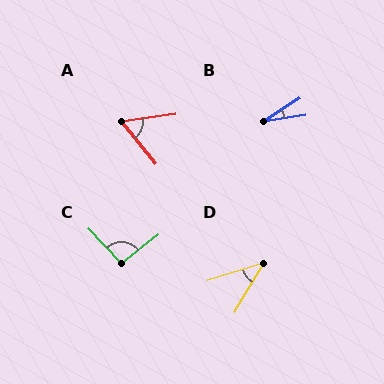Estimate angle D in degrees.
Approximately 41 degrees.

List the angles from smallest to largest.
B (25°), D (41°), A (59°), C (95°).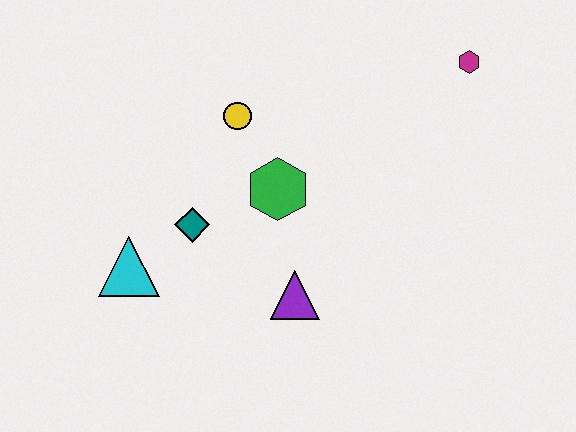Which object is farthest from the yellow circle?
The magenta hexagon is farthest from the yellow circle.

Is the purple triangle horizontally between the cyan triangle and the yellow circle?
No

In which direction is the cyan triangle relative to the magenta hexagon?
The cyan triangle is to the left of the magenta hexagon.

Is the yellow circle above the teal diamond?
Yes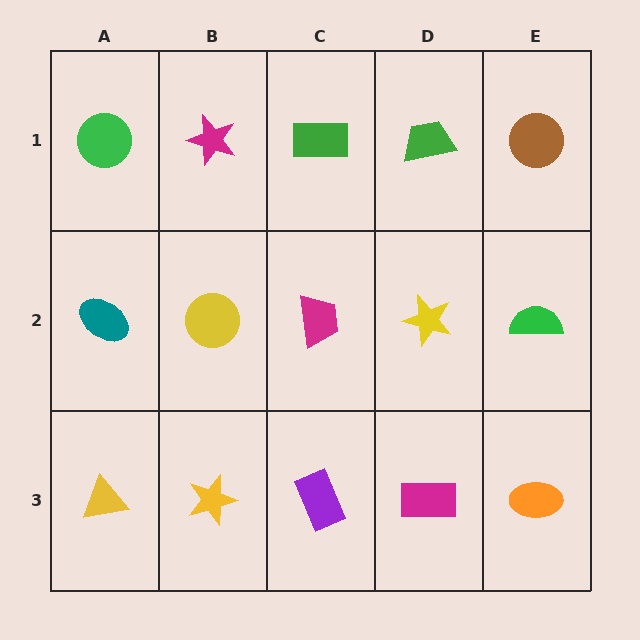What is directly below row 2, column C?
A purple rectangle.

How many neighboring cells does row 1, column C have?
3.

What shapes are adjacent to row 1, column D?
A yellow star (row 2, column D), a green rectangle (row 1, column C), a brown circle (row 1, column E).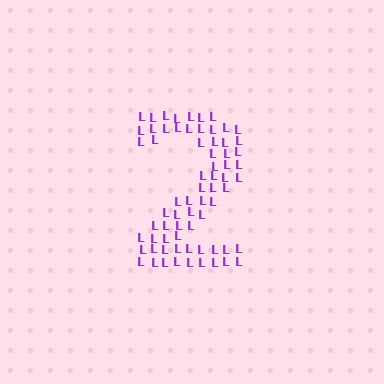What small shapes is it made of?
It is made of small letter L's.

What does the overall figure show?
The overall figure shows the digit 2.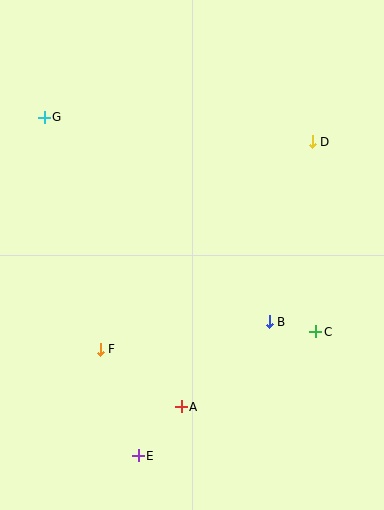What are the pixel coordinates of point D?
Point D is at (312, 142).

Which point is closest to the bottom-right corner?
Point C is closest to the bottom-right corner.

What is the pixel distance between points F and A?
The distance between F and A is 99 pixels.